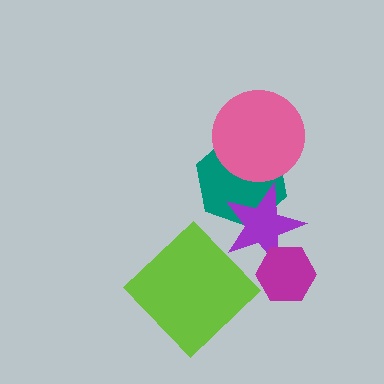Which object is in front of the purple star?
The magenta hexagon is in front of the purple star.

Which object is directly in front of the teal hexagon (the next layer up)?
The purple star is directly in front of the teal hexagon.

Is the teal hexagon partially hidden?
Yes, it is partially covered by another shape.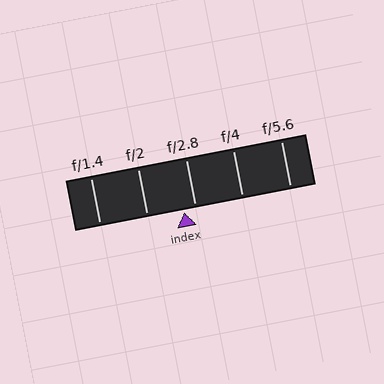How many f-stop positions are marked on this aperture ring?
There are 5 f-stop positions marked.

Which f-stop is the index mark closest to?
The index mark is closest to f/2.8.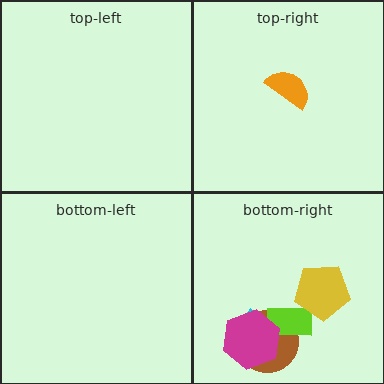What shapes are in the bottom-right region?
The cyan diamond, the brown circle, the lime rectangle, the magenta hexagon, the yellow pentagon.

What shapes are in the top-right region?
The orange semicircle.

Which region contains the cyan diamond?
The bottom-right region.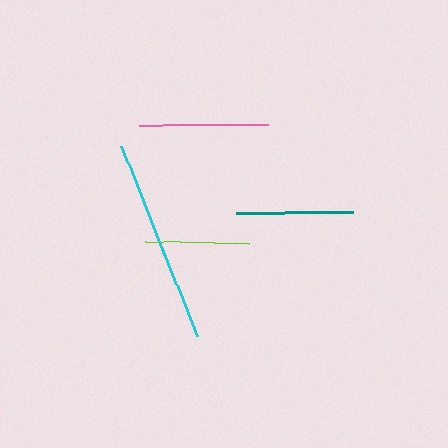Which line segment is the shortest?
The lime line is the shortest at approximately 104 pixels.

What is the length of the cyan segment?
The cyan segment is approximately 205 pixels long.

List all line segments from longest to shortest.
From longest to shortest: cyan, pink, teal, lime.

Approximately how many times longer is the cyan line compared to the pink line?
The cyan line is approximately 1.6 times the length of the pink line.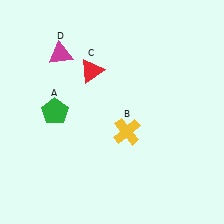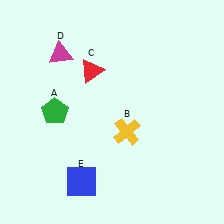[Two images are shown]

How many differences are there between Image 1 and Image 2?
There is 1 difference between the two images.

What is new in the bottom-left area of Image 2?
A blue square (E) was added in the bottom-left area of Image 2.